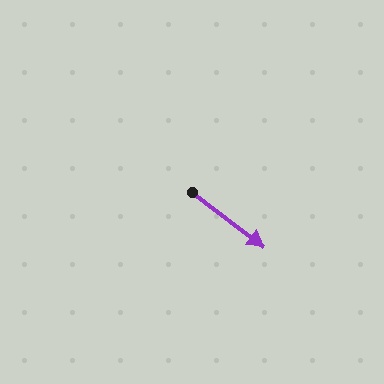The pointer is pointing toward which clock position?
Roughly 4 o'clock.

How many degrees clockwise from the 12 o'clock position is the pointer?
Approximately 127 degrees.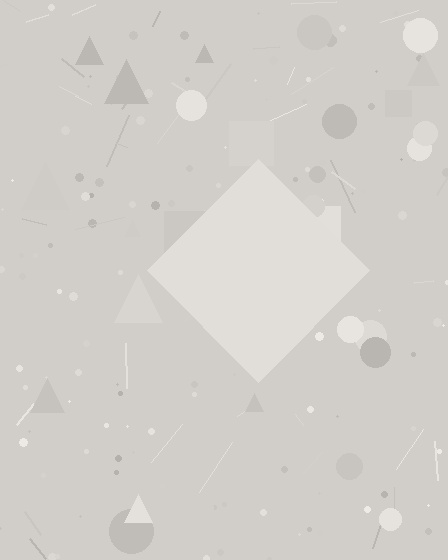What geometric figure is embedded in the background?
A diamond is embedded in the background.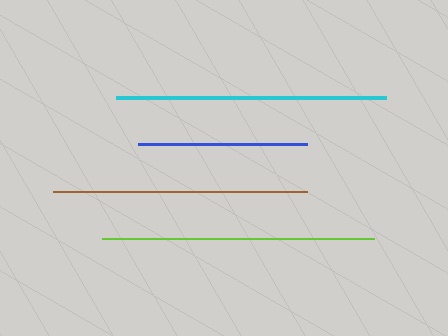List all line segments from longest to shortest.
From longest to shortest: lime, cyan, brown, blue.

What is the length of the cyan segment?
The cyan segment is approximately 270 pixels long.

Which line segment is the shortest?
The blue line is the shortest at approximately 170 pixels.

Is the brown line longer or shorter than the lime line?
The lime line is longer than the brown line.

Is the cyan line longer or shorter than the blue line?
The cyan line is longer than the blue line.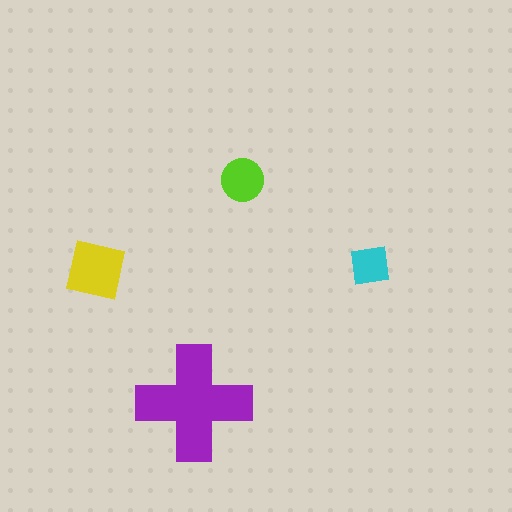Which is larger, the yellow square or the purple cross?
The purple cross.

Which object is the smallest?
The cyan square.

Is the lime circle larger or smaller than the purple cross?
Smaller.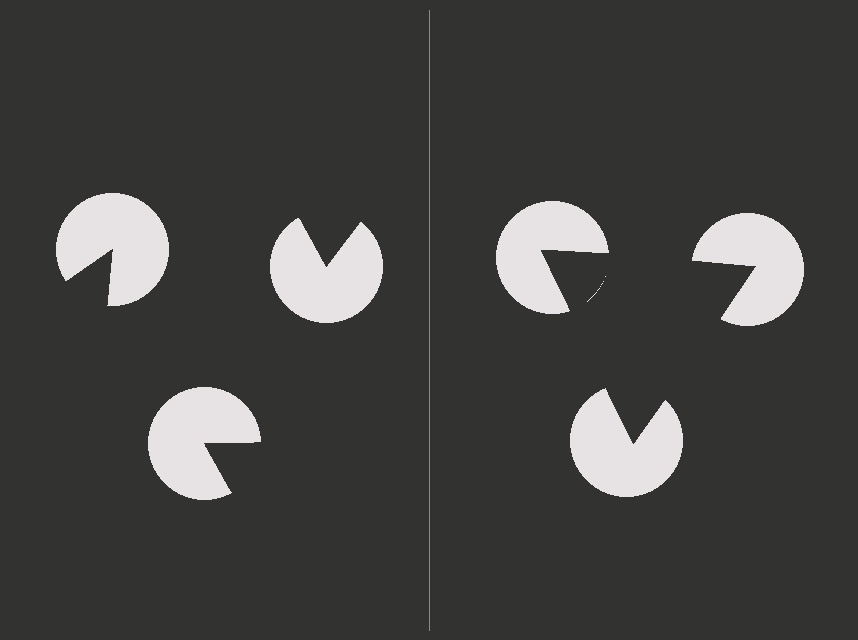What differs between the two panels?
The pac-man discs are positioned identically on both sides; only the wedge orientations differ. On the right they align to a triangle; on the left they are misaligned.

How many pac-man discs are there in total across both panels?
6 — 3 on each side.